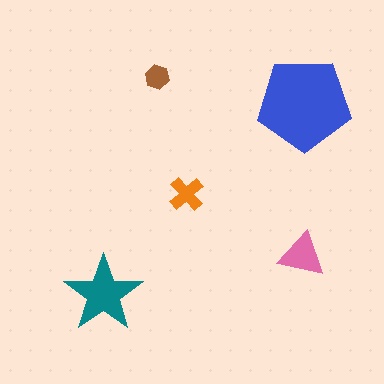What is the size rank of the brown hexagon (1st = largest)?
5th.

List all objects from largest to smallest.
The blue pentagon, the teal star, the pink triangle, the orange cross, the brown hexagon.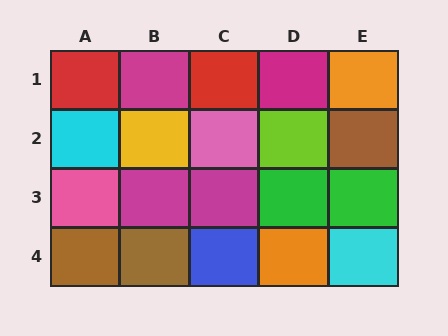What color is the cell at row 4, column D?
Orange.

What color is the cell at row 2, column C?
Pink.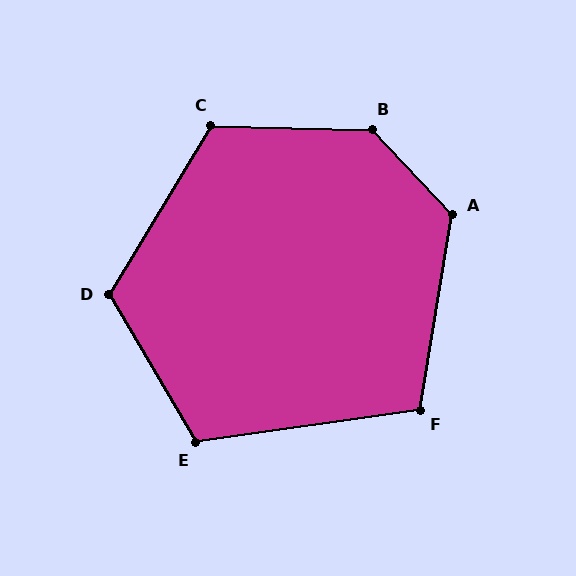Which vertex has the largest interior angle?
B, at approximately 134 degrees.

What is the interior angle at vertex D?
Approximately 118 degrees (obtuse).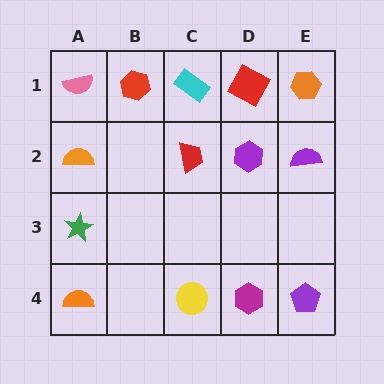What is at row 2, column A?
An orange semicircle.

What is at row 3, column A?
A green star.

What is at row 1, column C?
A cyan rectangle.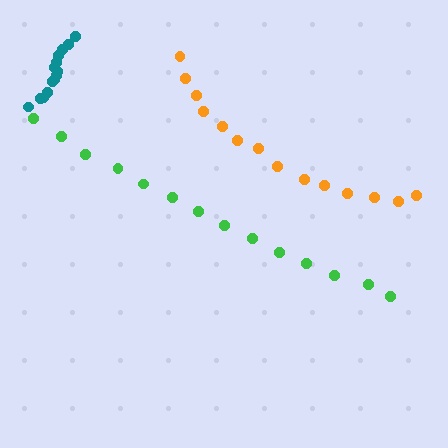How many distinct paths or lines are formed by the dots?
There are 3 distinct paths.